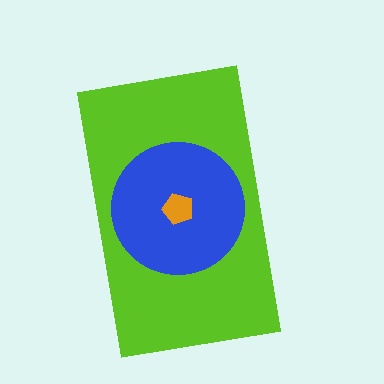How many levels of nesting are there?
3.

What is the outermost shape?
The lime rectangle.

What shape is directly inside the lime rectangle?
The blue circle.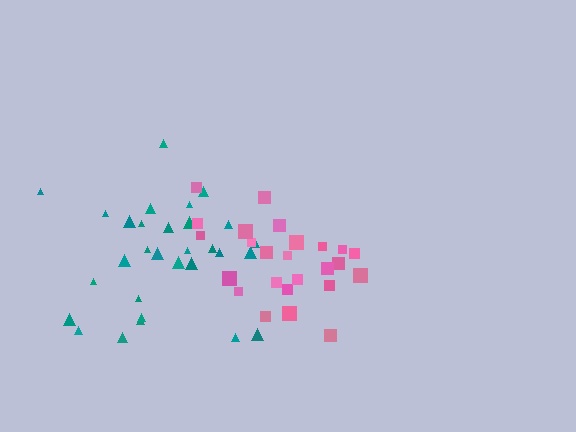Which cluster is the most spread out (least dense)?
Teal.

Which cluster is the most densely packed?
Pink.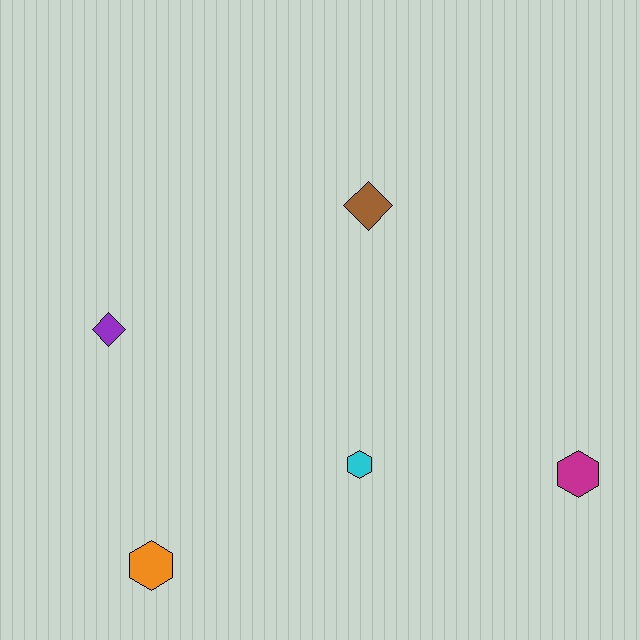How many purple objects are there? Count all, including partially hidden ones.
There is 1 purple object.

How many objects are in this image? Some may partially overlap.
There are 5 objects.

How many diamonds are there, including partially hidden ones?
There are 2 diamonds.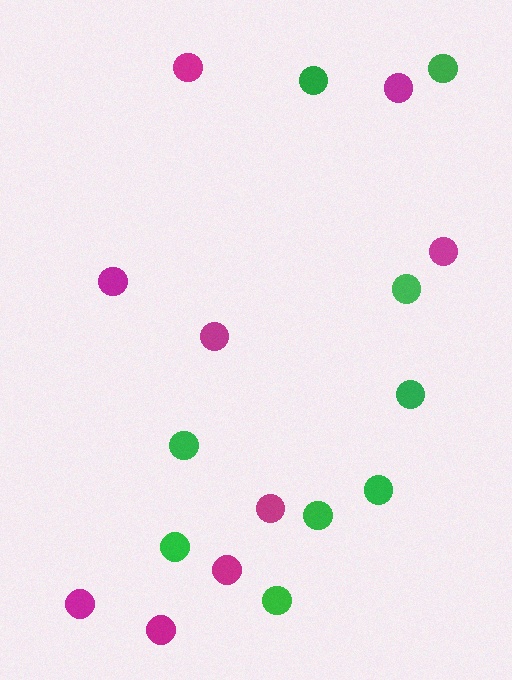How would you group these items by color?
There are 2 groups: one group of magenta circles (9) and one group of green circles (9).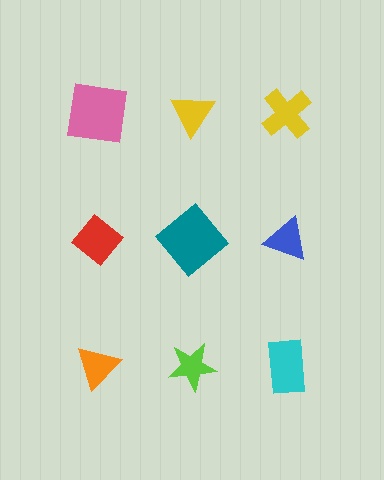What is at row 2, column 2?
A teal diamond.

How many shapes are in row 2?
3 shapes.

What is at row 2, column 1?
A red diamond.